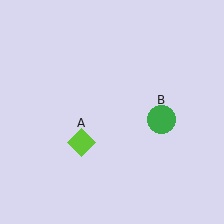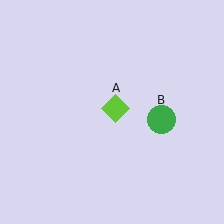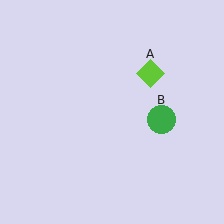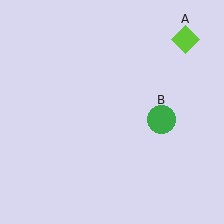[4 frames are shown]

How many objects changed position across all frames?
1 object changed position: lime diamond (object A).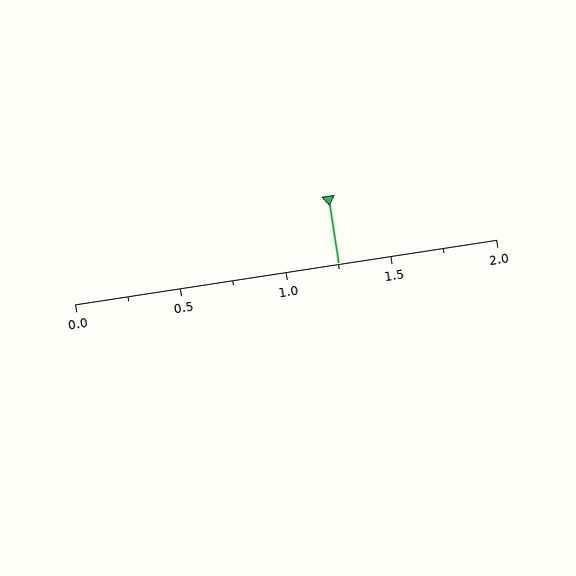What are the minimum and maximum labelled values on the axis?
The axis runs from 0.0 to 2.0.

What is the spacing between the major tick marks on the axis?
The major ticks are spaced 0.5 apart.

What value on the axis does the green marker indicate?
The marker indicates approximately 1.25.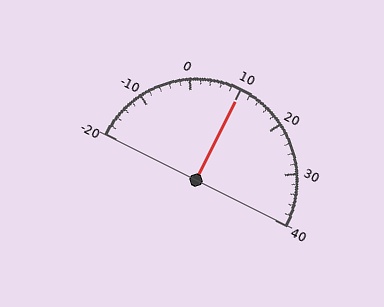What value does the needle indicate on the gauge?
The needle indicates approximately 10.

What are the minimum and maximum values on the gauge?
The gauge ranges from -20 to 40.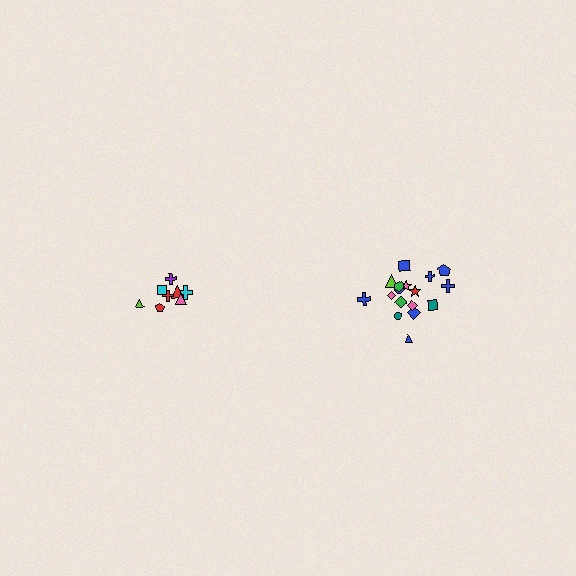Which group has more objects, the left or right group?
The right group.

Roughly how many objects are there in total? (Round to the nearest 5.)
Roughly 25 objects in total.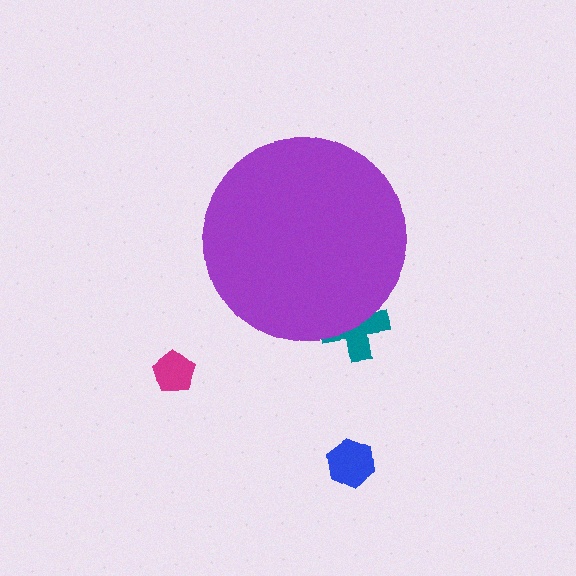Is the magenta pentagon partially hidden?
No, the magenta pentagon is fully visible.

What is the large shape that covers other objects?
A purple circle.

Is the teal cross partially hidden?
Yes, the teal cross is partially hidden behind the purple circle.